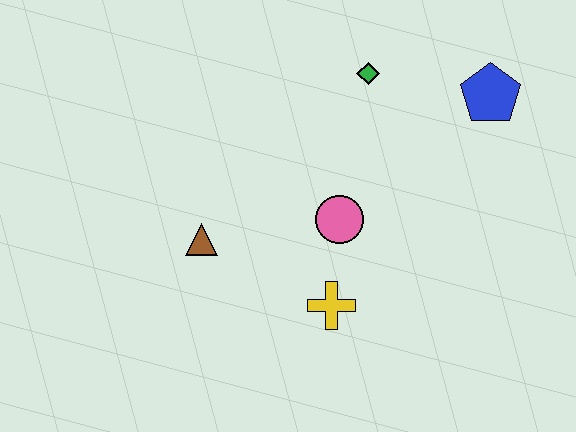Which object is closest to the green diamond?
The blue pentagon is closest to the green diamond.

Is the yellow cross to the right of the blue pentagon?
No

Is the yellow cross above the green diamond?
No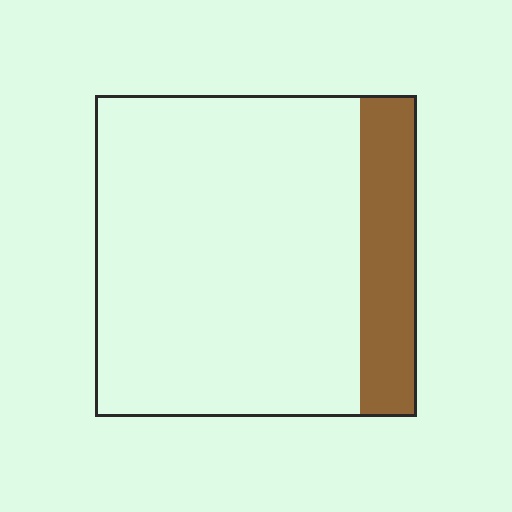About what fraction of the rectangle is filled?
About one sixth (1/6).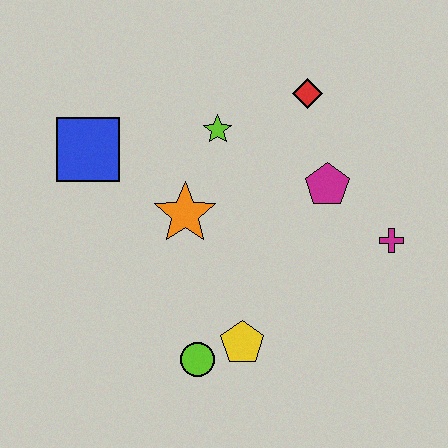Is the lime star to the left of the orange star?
No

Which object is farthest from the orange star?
The magenta cross is farthest from the orange star.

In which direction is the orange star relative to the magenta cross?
The orange star is to the left of the magenta cross.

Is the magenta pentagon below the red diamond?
Yes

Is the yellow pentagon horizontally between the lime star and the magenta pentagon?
Yes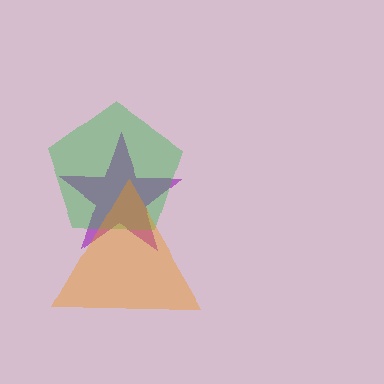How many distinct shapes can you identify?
There are 3 distinct shapes: a purple star, a green pentagon, an orange triangle.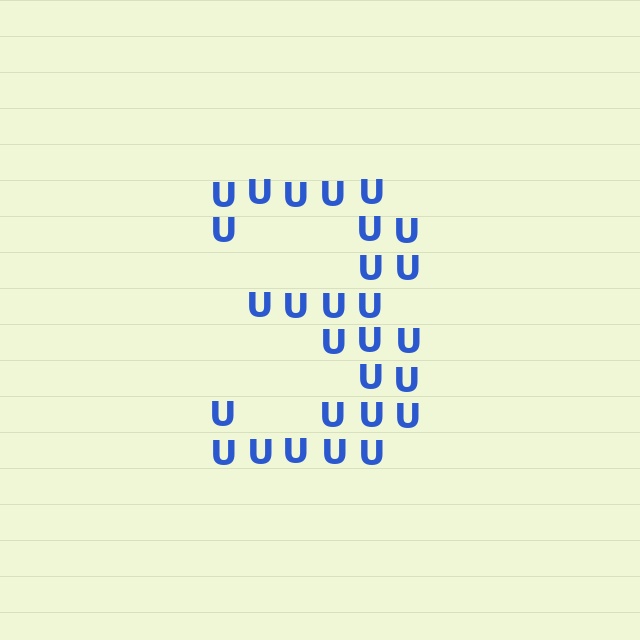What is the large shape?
The large shape is the digit 3.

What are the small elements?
The small elements are letter U's.